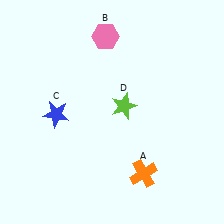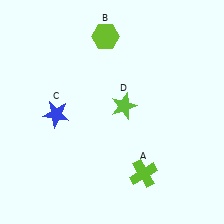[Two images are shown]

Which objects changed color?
A changed from orange to lime. B changed from pink to lime.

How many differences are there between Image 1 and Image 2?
There are 2 differences between the two images.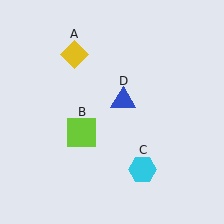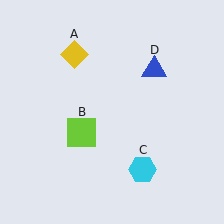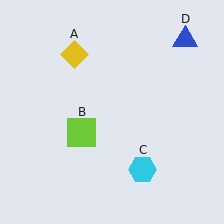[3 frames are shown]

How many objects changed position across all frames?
1 object changed position: blue triangle (object D).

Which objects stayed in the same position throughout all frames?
Yellow diamond (object A) and lime square (object B) and cyan hexagon (object C) remained stationary.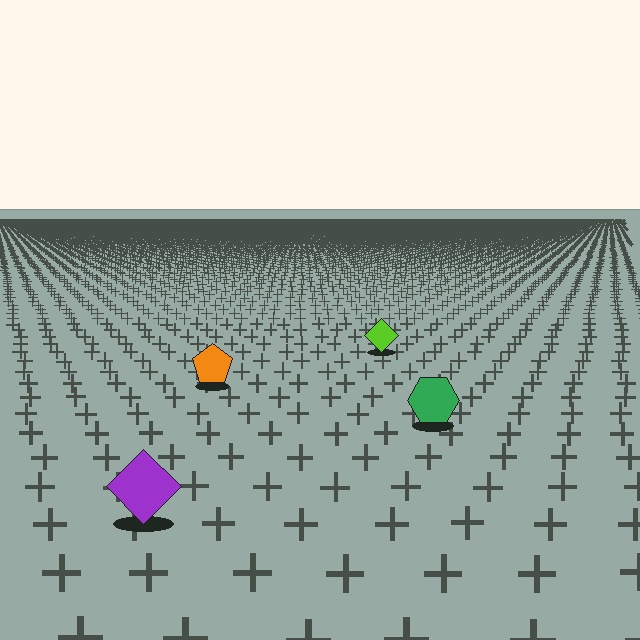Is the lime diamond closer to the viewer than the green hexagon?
No. The green hexagon is closer — you can tell from the texture gradient: the ground texture is coarser near it.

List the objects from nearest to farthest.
From nearest to farthest: the purple diamond, the green hexagon, the orange pentagon, the lime diamond.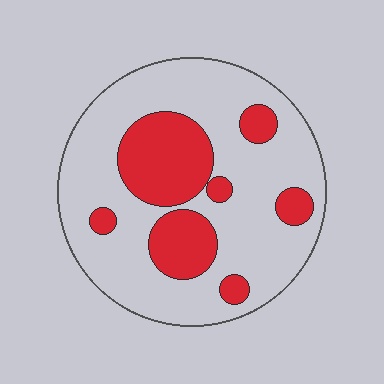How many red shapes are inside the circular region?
7.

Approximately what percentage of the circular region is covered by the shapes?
Approximately 25%.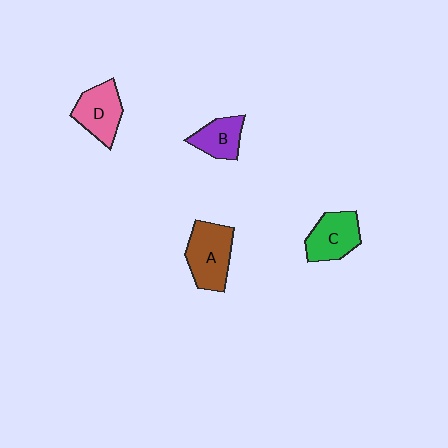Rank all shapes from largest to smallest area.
From largest to smallest: A (brown), D (pink), C (green), B (purple).